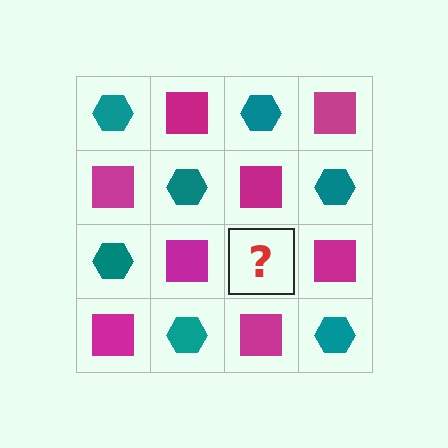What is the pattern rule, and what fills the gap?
The rule is that it alternates teal hexagon and magenta square in a checkerboard pattern. The gap should be filled with a teal hexagon.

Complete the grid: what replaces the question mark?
The question mark should be replaced with a teal hexagon.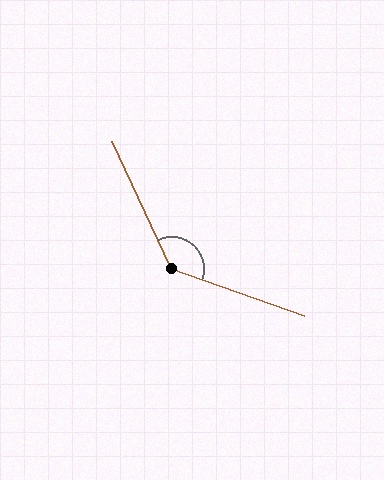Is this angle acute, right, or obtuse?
It is obtuse.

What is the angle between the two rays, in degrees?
Approximately 135 degrees.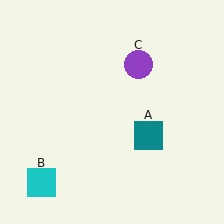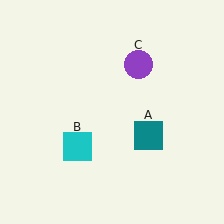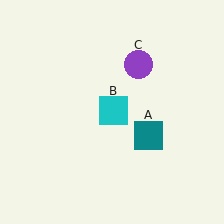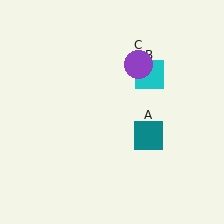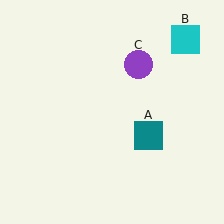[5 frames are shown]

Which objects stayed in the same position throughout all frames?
Teal square (object A) and purple circle (object C) remained stationary.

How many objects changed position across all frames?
1 object changed position: cyan square (object B).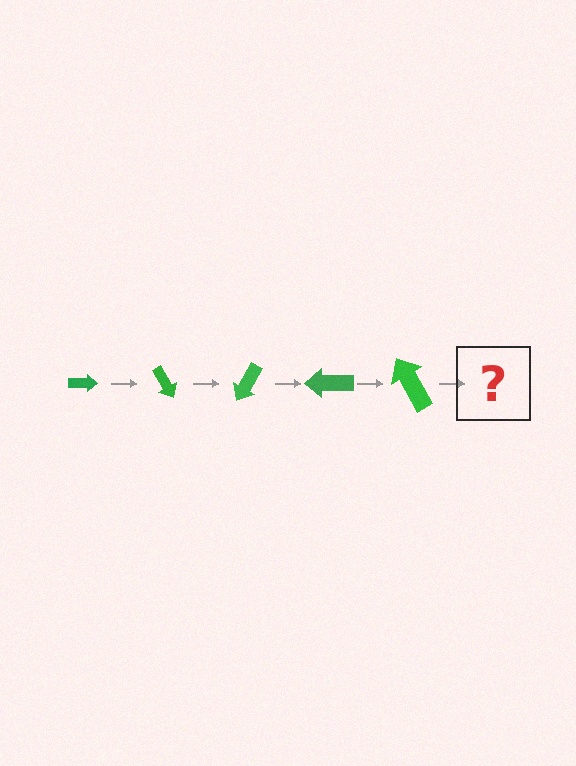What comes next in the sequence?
The next element should be an arrow, larger than the previous one and rotated 300 degrees from the start.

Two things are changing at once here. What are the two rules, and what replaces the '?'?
The two rules are that the arrow grows larger each step and it rotates 60 degrees each step. The '?' should be an arrow, larger than the previous one and rotated 300 degrees from the start.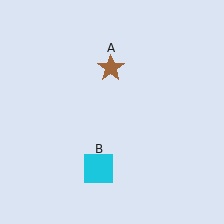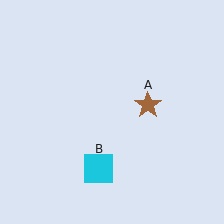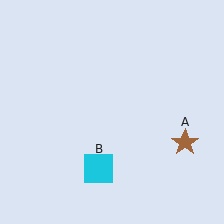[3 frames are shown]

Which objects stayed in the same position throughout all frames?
Cyan square (object B) remained stationary.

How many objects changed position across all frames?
1 object changed position: brown star (object A).